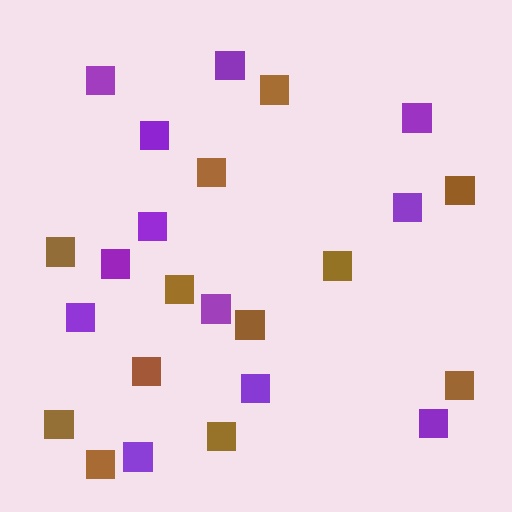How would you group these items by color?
There are 2 groups: one group of brown squares (12) and one group of purple squares (12).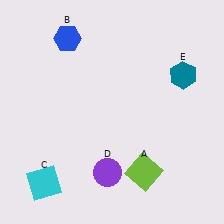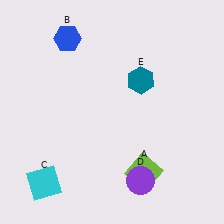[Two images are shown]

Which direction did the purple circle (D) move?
The purple circle (D) moved right.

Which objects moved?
The objects that moved are: the purple circle (D), the teal hexagon (E).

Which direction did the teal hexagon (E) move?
The teal hexagon (E) moved left.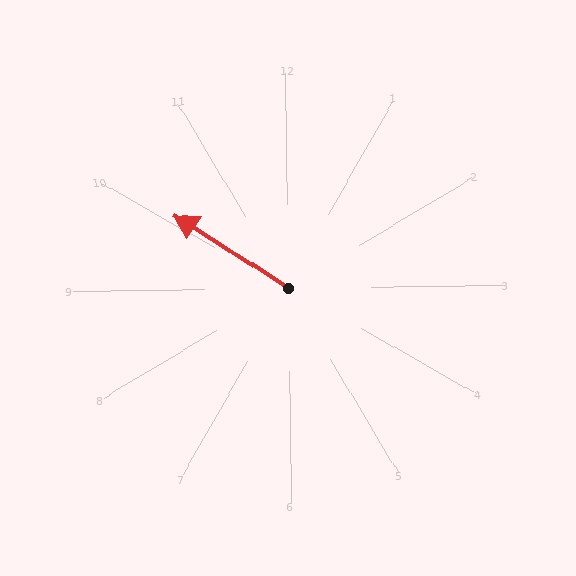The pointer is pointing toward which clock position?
Roughly 10 o'clock.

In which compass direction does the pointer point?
Northwest.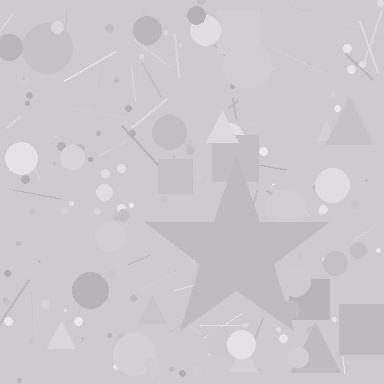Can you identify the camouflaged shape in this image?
The camouflaged shape is a star.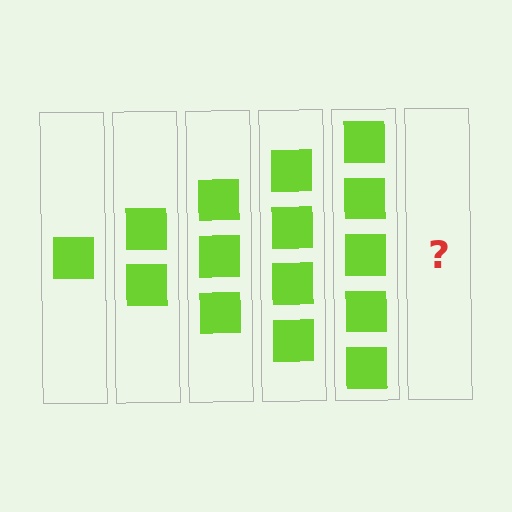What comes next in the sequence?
The next element should be 6 squares.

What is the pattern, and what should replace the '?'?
The pattern is that each step adds one more square. The '?' should be 6 squares.